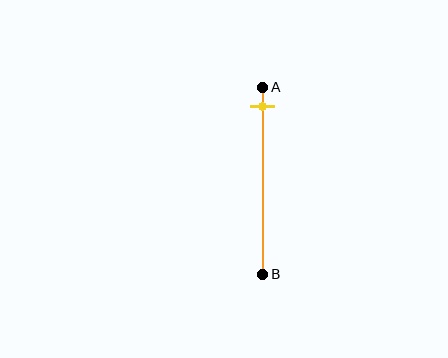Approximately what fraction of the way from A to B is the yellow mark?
The yellow mark is approximately 10% of the way from A to B.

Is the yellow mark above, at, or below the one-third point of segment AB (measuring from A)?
The yellow mark is above the one-third point of segment AB.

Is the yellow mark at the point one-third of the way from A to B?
No, the mark is at about 10% from A, not at the 33% one-third point.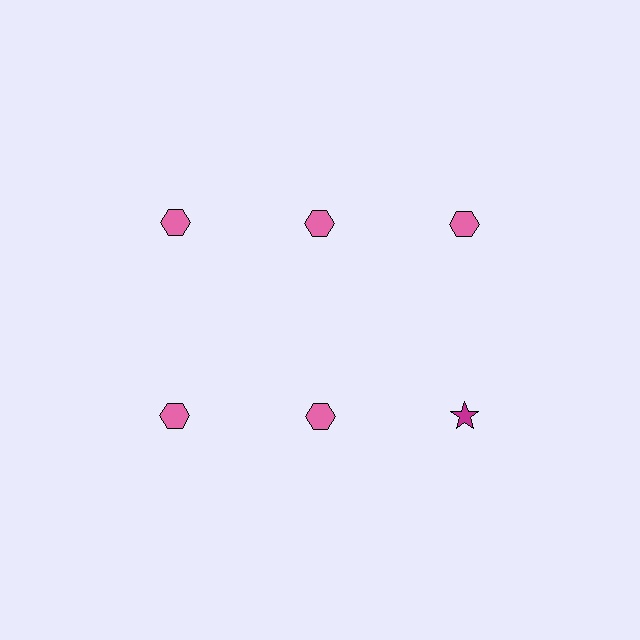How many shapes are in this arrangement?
There are 6 shapes arranged in a grid pattern.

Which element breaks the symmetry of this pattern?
The magenta star in the second row, center column breaks the symmetry. All other shapes are pink hexagons.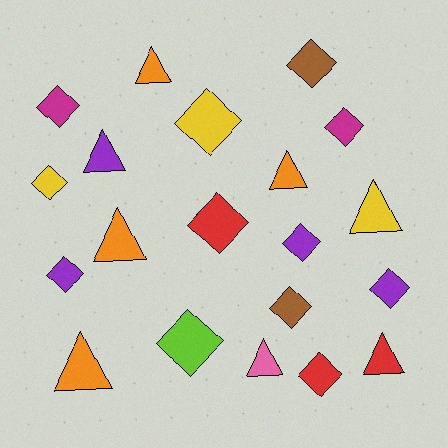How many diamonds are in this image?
There are 12 diamonds.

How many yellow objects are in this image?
There are 3 yellow objects.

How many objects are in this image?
There are 20 objects.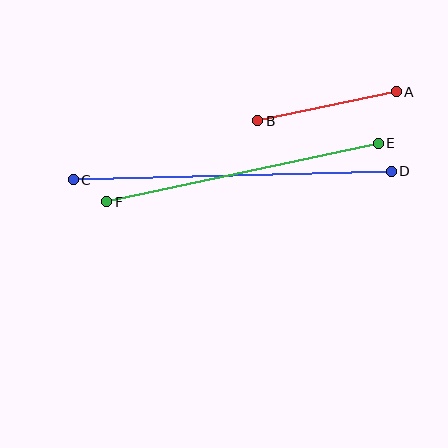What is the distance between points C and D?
The distance is approximately 318 pixels.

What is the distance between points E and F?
The distance is approximately 278 pixels.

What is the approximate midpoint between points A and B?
The midpoint is at approximately (327, 106) pixels.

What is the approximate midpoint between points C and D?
The midpoint is at approximately (232, 176) pixels.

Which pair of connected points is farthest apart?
Points C and D are farthest apart.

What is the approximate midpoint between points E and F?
The midpoint is at approximately (243, 172) pixels.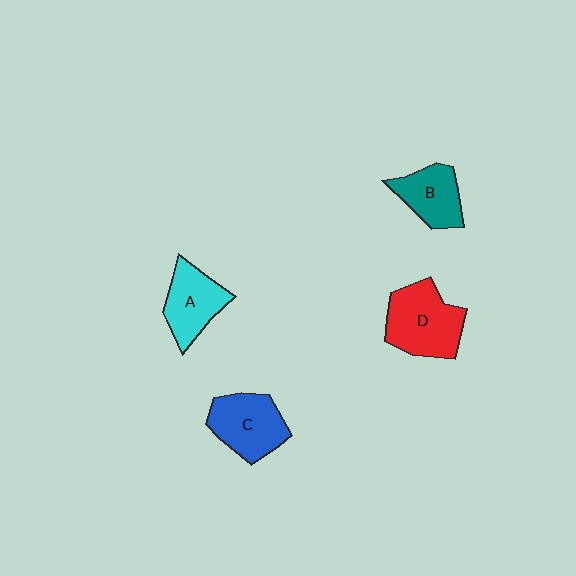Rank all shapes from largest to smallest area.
From largest to smallest: D (red), C (blue), A (cyan), B (teal).